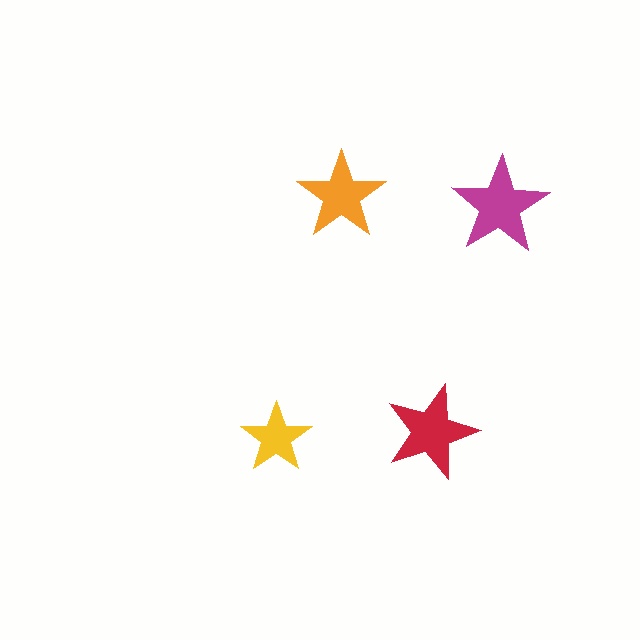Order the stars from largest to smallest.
the magenta one, the red one, the orange one, the yellow one.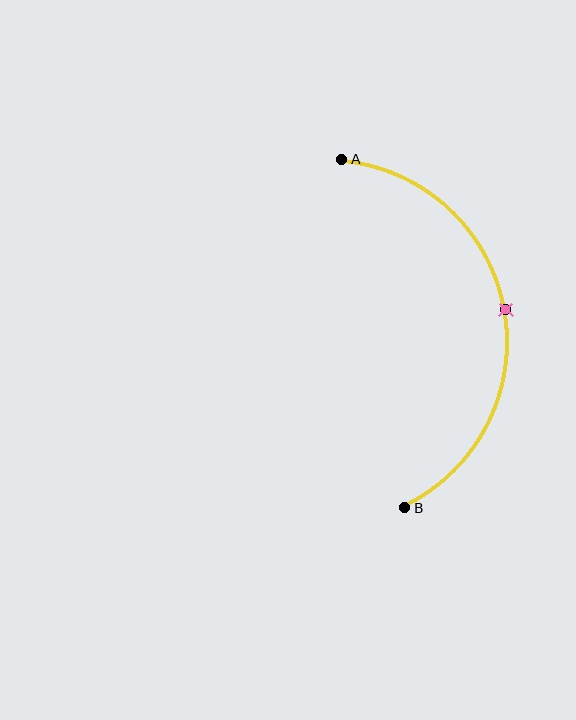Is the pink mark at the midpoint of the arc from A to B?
Yes. The pink mark lies on the arc at equal arc-length from both A and B — it is the arc midpoint.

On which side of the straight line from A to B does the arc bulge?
The arc bulges to the right of the straight line connecting A and B.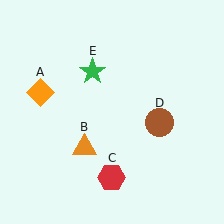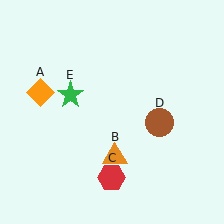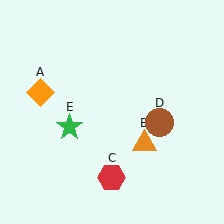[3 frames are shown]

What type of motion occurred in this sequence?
The orange triangle (object B), green star (object E) rotated counterclockwise around the center of the scene.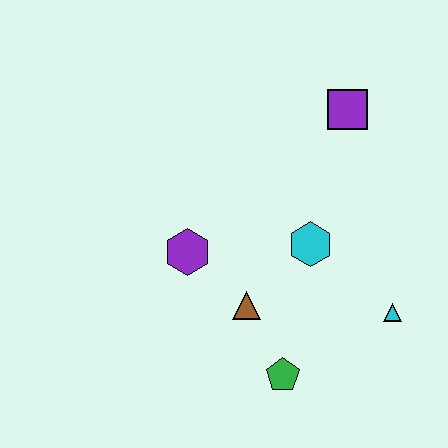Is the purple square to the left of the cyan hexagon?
No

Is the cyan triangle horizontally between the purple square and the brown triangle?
No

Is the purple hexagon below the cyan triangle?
No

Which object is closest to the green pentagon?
The brown triangle is closest to the green pentagon.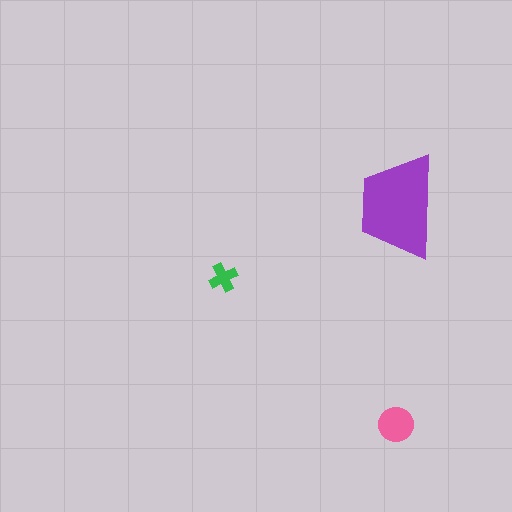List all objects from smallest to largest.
The green cross, the pink circle, the purple trapezoid.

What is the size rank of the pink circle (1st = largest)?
2nd.